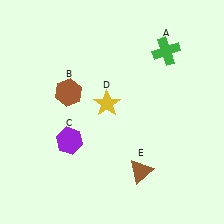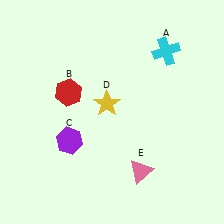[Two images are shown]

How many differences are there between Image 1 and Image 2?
There are 3 differences between the two images.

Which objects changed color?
A changed from green to cyan. B changed from brown to red. E changed from brown to pink.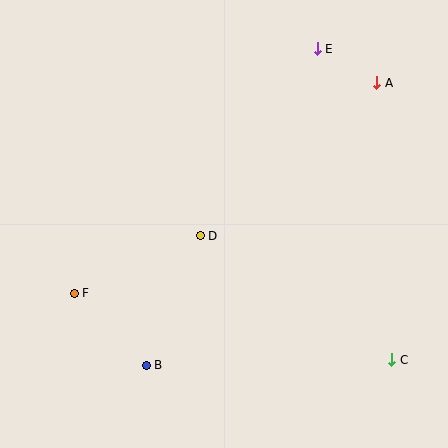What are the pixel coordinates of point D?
Point D is at (200, 236).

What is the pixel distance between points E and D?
The distance between E and D is 221 pixels.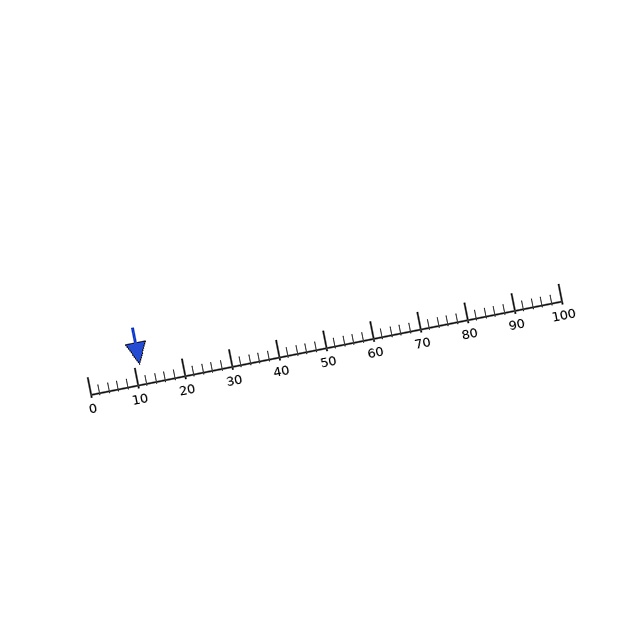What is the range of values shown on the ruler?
The ruler shows values from 0 to 100.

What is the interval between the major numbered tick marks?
The major tick marks are spaced 10 units apart.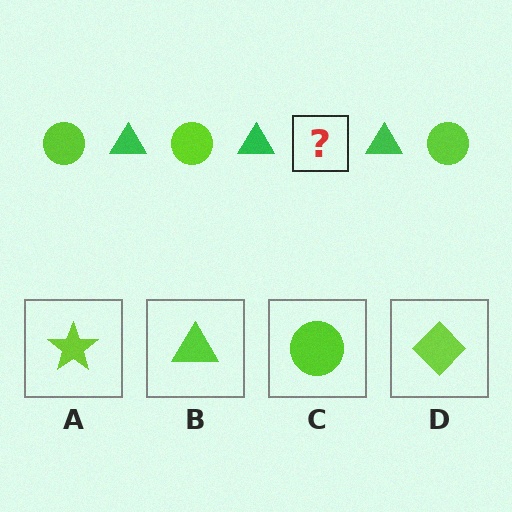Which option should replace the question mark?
Option C.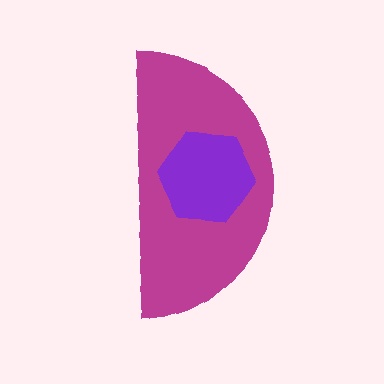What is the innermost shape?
The purple hexagon.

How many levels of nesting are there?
2.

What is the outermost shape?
The magenta semicircle.